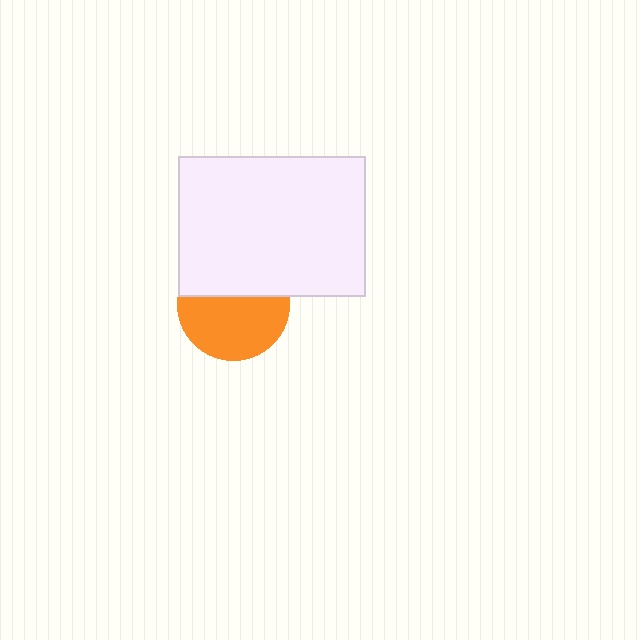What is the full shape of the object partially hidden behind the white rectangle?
The partially hidden object is an orange circle.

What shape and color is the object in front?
The object in front is a white rectangle.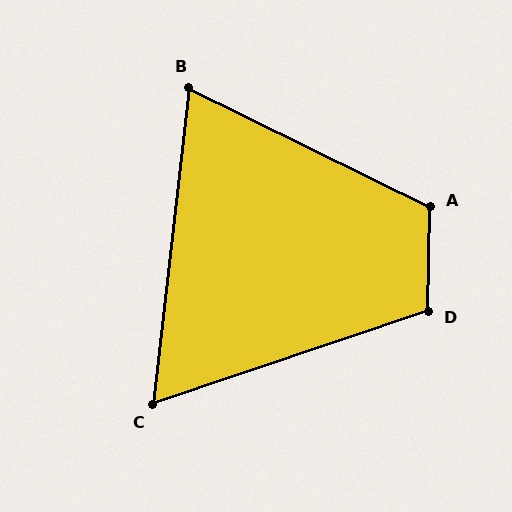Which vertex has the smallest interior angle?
C, at approximately 65 degrees.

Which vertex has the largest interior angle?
A, at approximately 115 degrees.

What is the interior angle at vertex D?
Approximately 110 degrees (obtuse).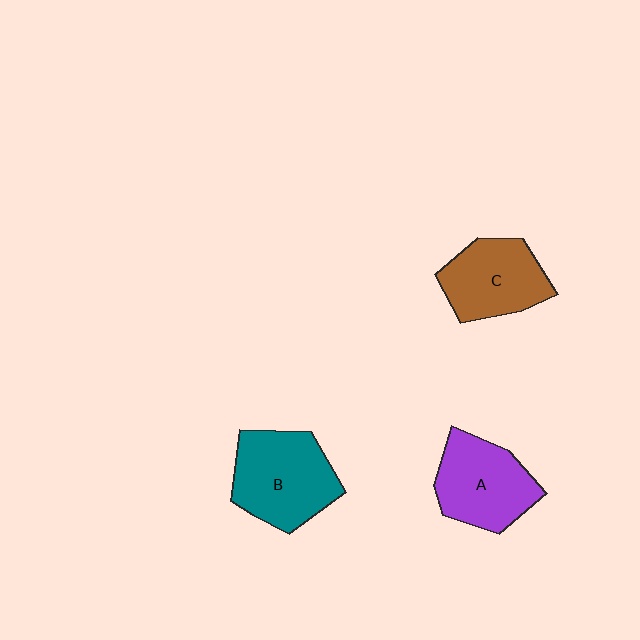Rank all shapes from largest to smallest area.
From largest to smallest: B (teal), A (purple), C (brown).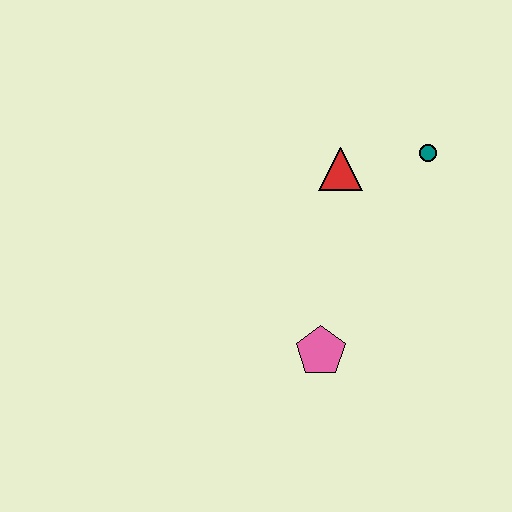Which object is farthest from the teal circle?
The pink pentagon is farthest from the teal circle.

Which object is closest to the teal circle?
The red triangle is closest to the teal circle.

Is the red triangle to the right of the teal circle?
No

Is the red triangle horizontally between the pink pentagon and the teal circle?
Yes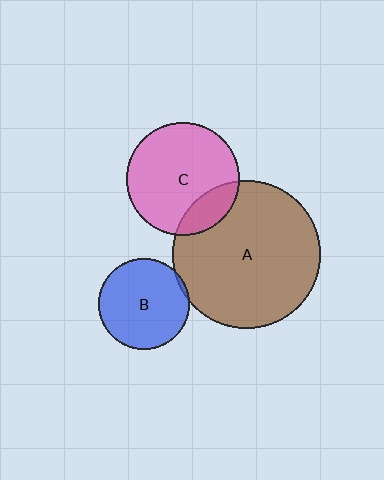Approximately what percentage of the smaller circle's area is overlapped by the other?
Approximately 5%.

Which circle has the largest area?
Circle A (brown).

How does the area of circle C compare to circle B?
Approximately 1.5 times.